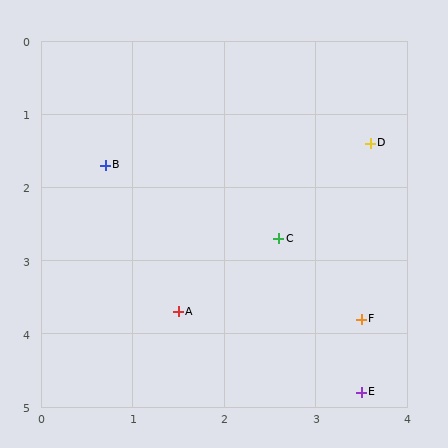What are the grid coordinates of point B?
Point B is at approximately (0.7, 1.7).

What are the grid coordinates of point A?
Point A is at approximately (1.5, 3.7).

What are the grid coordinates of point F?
Point F is at approximately (3.5, 3.8).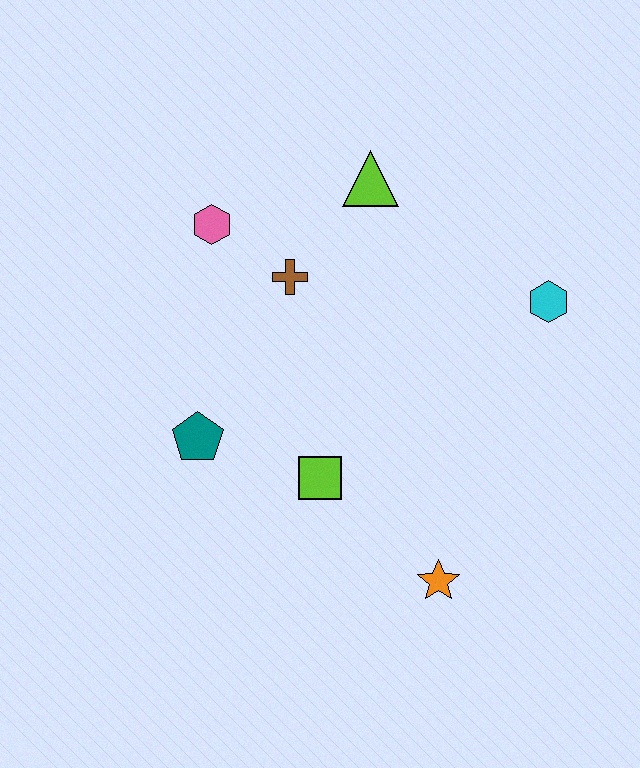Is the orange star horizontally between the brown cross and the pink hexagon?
No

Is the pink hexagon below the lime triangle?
Yes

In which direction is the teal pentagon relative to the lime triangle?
The teal pentagon is below the lime triangle.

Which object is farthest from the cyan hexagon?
The teal pentagon is farthest from the cyan hexagon.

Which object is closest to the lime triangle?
The brown cross is closest to the lime triangle.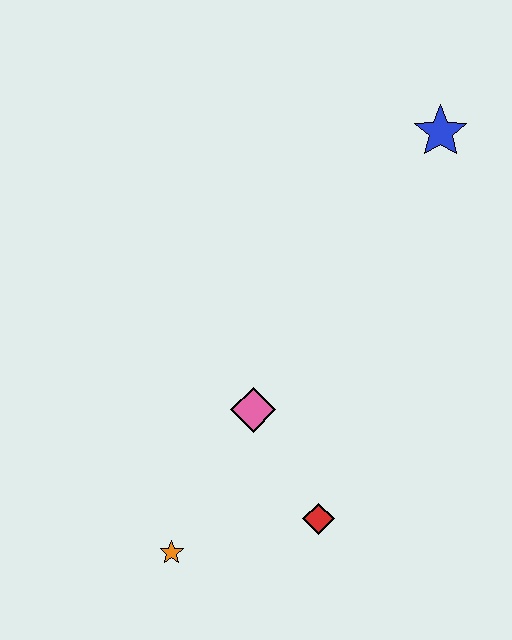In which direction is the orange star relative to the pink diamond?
The orange star is below the pink diamond.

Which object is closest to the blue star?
The pink diamond is closest to the blue star.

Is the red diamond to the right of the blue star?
No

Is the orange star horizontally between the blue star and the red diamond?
No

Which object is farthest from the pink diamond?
The blue star is farthest from the pink diamond.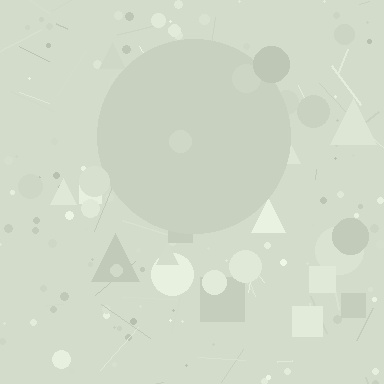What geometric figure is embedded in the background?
A circle is embedded in the background.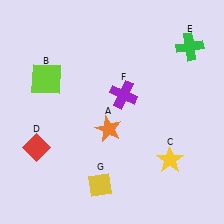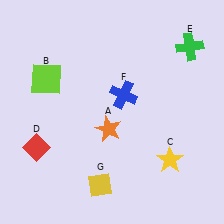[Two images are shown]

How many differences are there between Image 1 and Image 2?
There is 1 difference between the two images.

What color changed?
The cross (F) changed from purple in Image 1 to blue in Image 2.